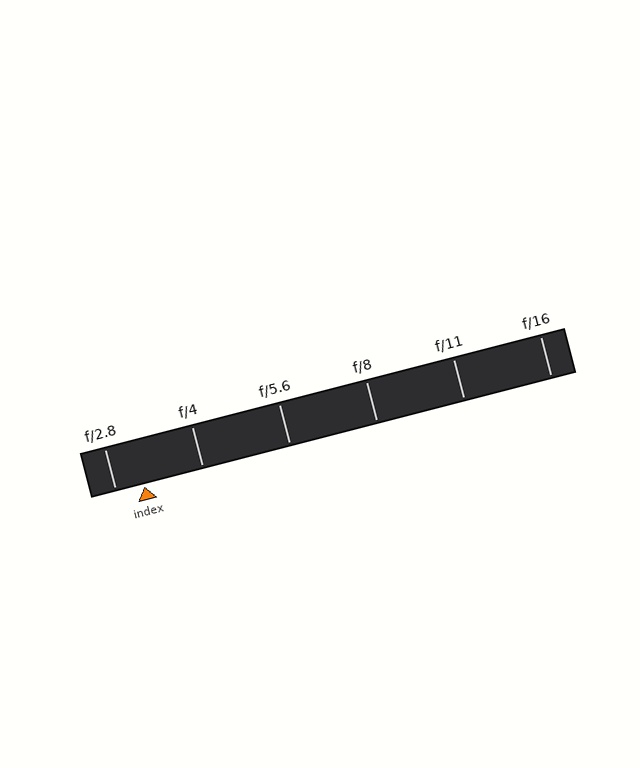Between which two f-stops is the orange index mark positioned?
The index mark is between f/2.8 and f/4.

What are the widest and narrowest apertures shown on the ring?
The widest aperture shown is f/2.8 and the narrowest is f/16.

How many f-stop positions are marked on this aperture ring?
There are 6 f-stop positions marked.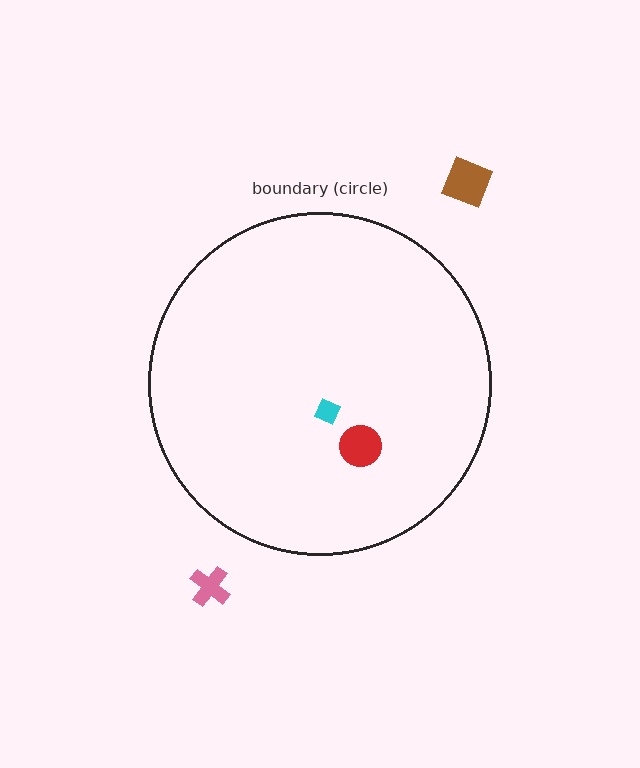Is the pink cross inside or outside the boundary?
Outside.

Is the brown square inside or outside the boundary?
Outside.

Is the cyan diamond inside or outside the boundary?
Inside.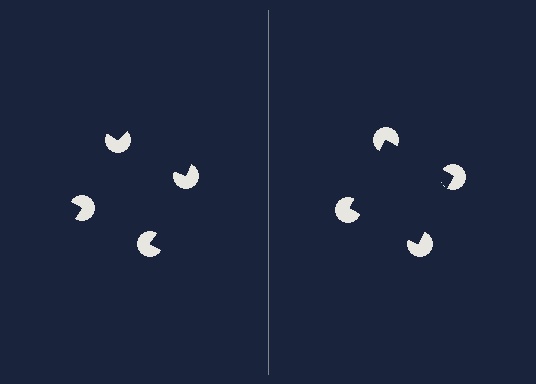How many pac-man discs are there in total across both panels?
8 — 4 on each side.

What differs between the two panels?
The pac-man discs are positioned identically on both sides; only the wedge orientations differ. On the right they align to a square; on the left they are misaligned.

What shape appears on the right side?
An illusory square.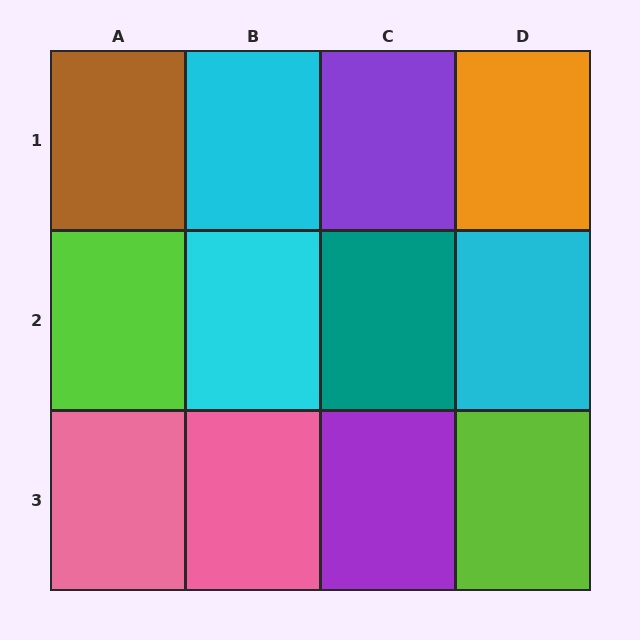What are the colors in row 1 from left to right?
Brown, cyan, purple, orange.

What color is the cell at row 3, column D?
Lime.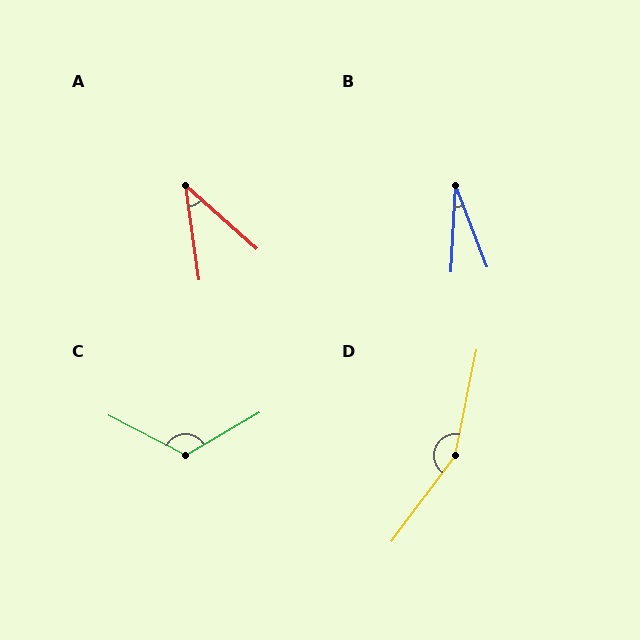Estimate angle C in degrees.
Approximately 122 degrees.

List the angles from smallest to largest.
B (24°), A (40°), C (122°), D (155°).